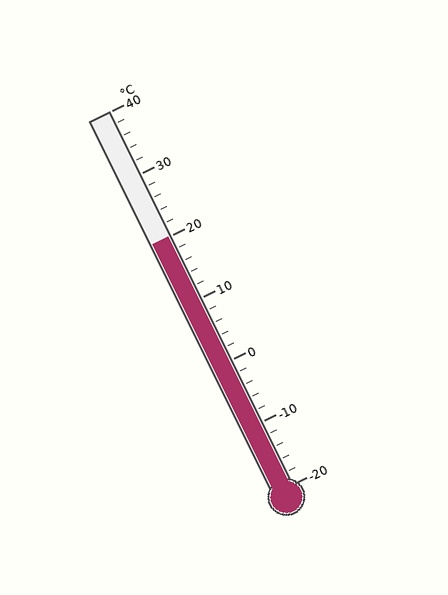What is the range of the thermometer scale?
The thermometer scale ranges from -20°C to 40°C.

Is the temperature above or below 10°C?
The temperature is above 10°C.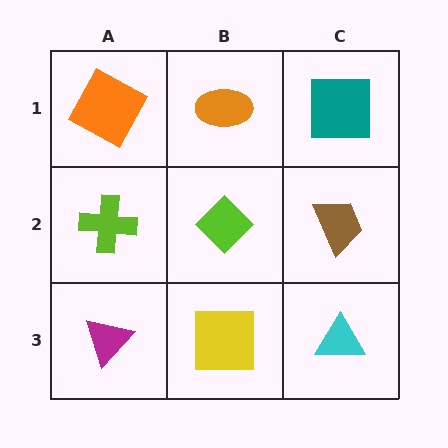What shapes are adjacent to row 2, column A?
An orange square (row 1, column A), a magenta triangle (row 3, column A), a lime diamond (row 2, column B).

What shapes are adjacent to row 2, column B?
An orange ellipse (row 1, column B), a yellow square (row 3, column B), a lime cross (row 2, column A), a brown trapezoid (row 2, column C).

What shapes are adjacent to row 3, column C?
A brown trapezoid (row 2, column C), a yellow square (row 3, column B).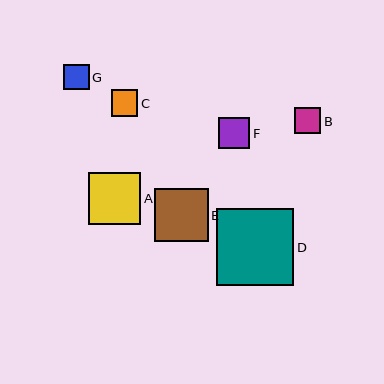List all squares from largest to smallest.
From largest to smallest: D, E, A, F, C, B, G.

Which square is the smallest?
Square G is the smallest with a size of approximately 26 pixels.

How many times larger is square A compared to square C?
Square A is approximately 2.0 times the size of square C.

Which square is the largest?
Square D is the largest with a size of approximately 77 pixels.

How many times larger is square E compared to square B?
Square E is approximately 2.0 times the size of square B.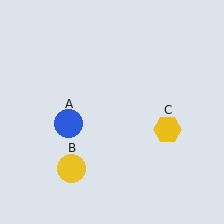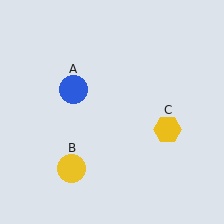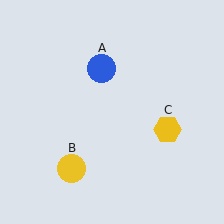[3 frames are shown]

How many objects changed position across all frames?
1 object changed position: blue circle (object A).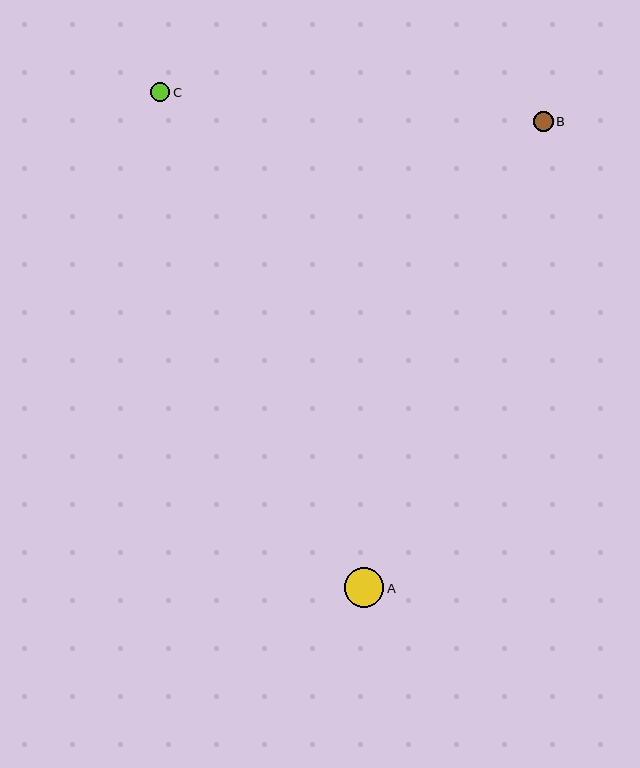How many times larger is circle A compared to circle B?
Circle A is approximately 2.0 times the size of circle B.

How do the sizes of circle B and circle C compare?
Circle B and circle C are approximately the same size.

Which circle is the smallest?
Circle C is the smallest with a size of approximately 19 pixels.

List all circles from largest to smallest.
From largest to smallest: A, B, C.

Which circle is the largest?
Circle A is the largest with a size of approximately 40 pixels.